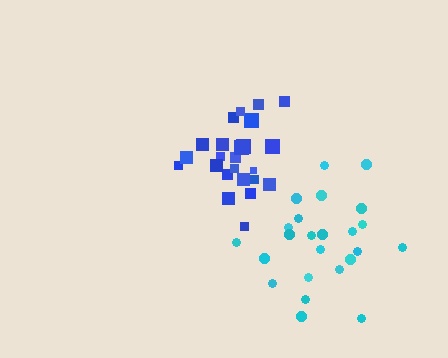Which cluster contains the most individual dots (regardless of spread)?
Cyan (24).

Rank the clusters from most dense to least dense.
blue, cyan.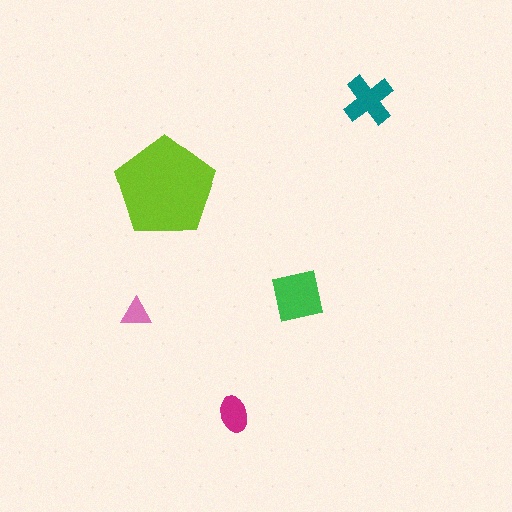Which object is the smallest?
The pink triangle.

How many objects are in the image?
There are 5 objects in the image.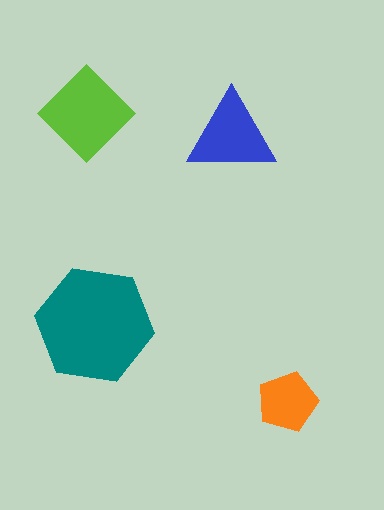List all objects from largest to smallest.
The teal hexagon, the lime diamond, the blue triangle, the orange pentagon.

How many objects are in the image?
There are 4 objects in the image.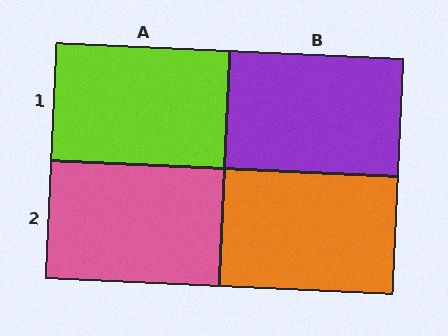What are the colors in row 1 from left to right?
Lime, purple.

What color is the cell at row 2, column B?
Orange.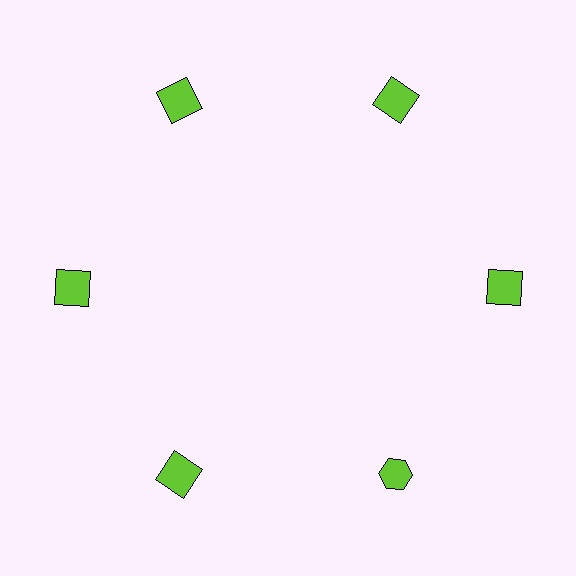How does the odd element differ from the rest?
It has a different shape: hexagon instead of square.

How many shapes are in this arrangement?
There are 6 shapes arranged in a ring pattern.